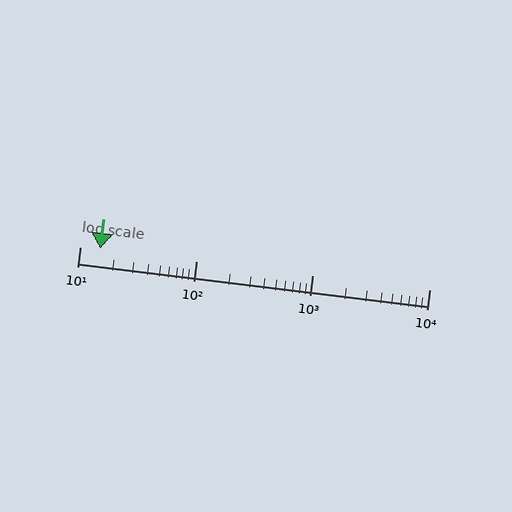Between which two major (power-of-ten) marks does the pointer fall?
The pointer is between 10 and 100.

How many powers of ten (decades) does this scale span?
The scale spans 3 decades, from 10 to 10000.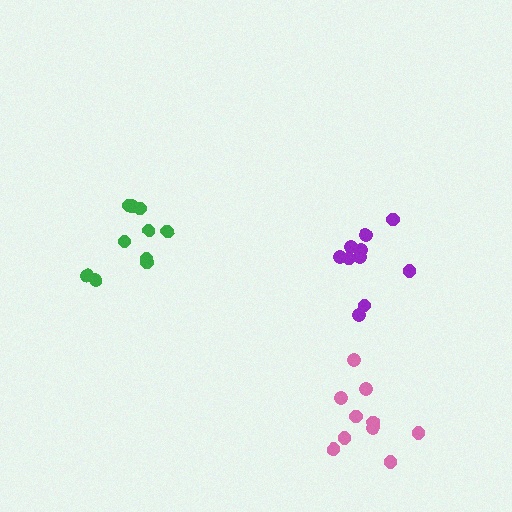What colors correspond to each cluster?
The clusters are colored: purple, green, pink.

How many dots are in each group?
Group 1: 10 dots, Group 2: 10 dots, Group 3: 10 dots (30 total).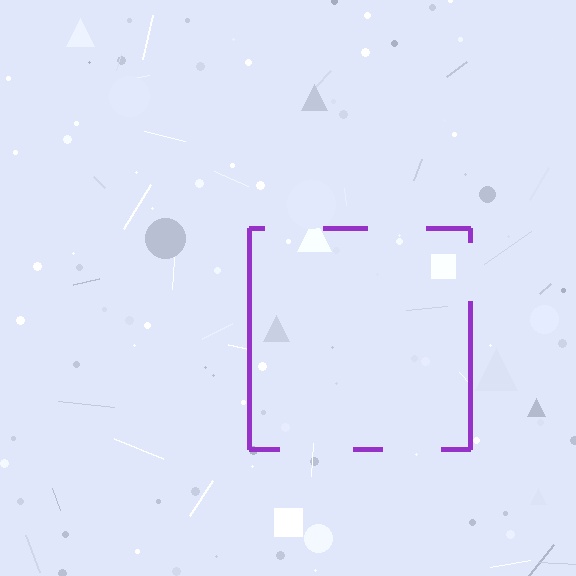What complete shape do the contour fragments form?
The contour fragments form a square.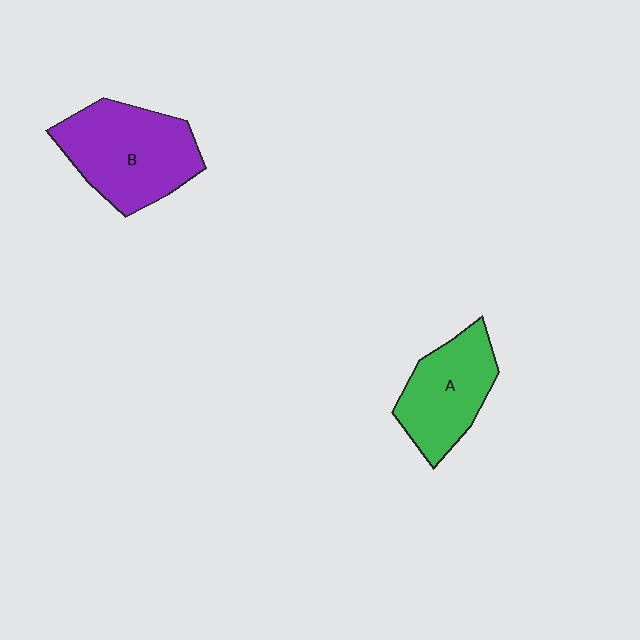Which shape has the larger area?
Shape B (purple).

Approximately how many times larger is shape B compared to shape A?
Approximately 1.3 times.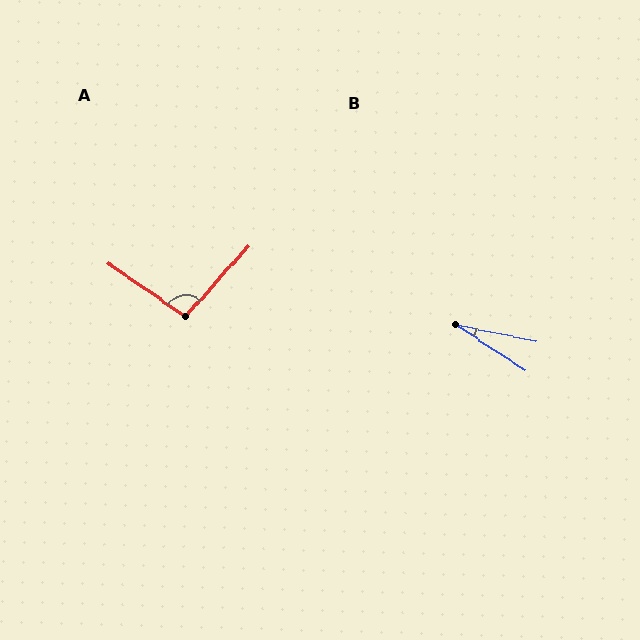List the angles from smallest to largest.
B (22°), A (97°).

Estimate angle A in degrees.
Approximately 97 degrees.